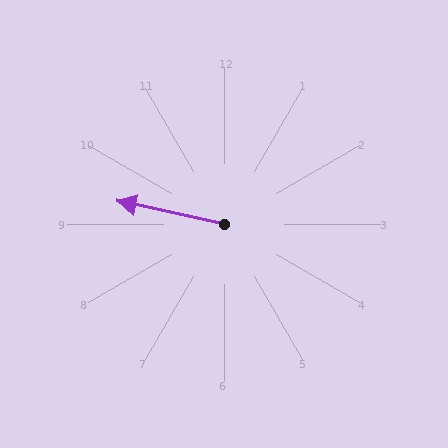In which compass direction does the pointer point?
West.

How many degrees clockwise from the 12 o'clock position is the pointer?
Approximately 282 degrees.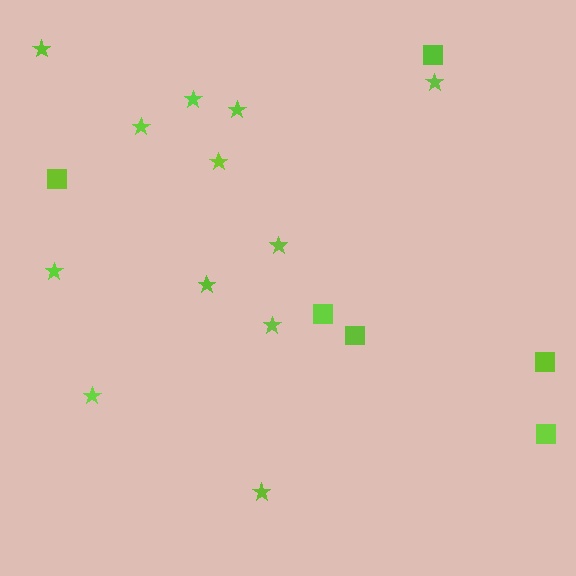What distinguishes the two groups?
There are 2 groups: one group of stars (12) and one group of squares (6).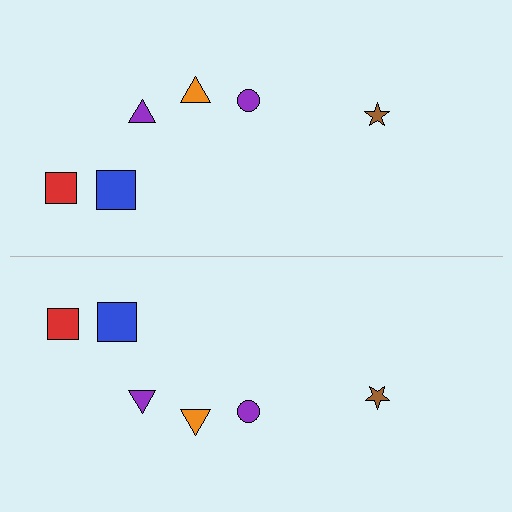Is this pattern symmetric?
Yes, this pattern has bilateral (reflection) symmetry.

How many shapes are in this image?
There are 12 shapes in this image.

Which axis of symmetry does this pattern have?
The pattern has a horizontal axis of symmetry running through the center of the image.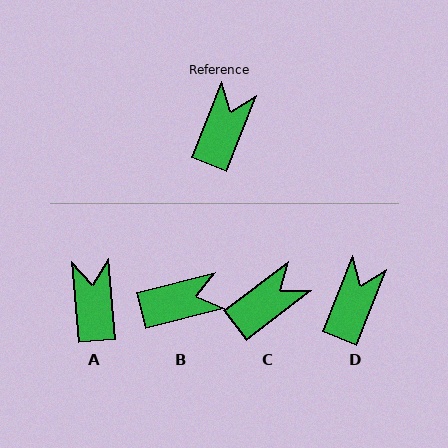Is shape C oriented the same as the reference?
No, it is off by about 31 degrees.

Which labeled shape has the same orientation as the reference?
D.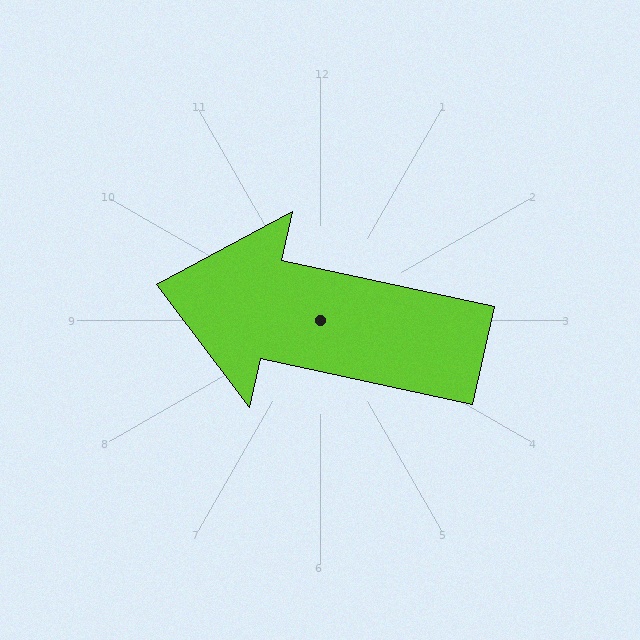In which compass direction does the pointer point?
West.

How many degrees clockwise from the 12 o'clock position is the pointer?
Approximately 282 degrees.